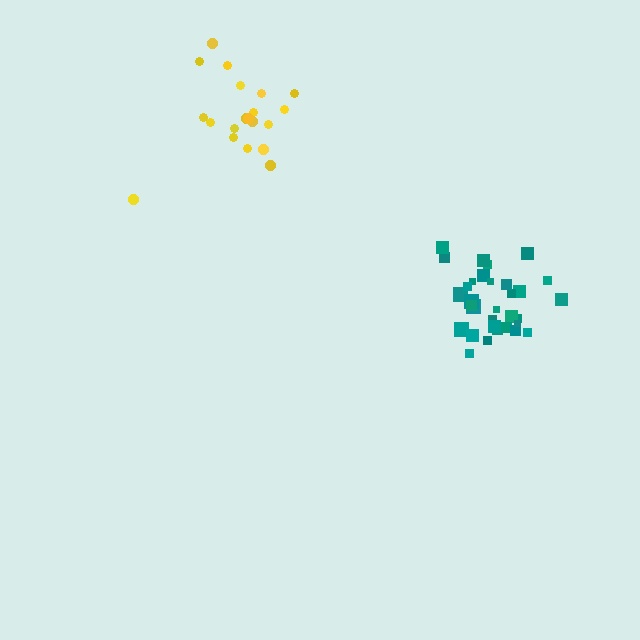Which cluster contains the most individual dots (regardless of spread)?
Teal (32).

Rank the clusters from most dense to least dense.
teal, yellow.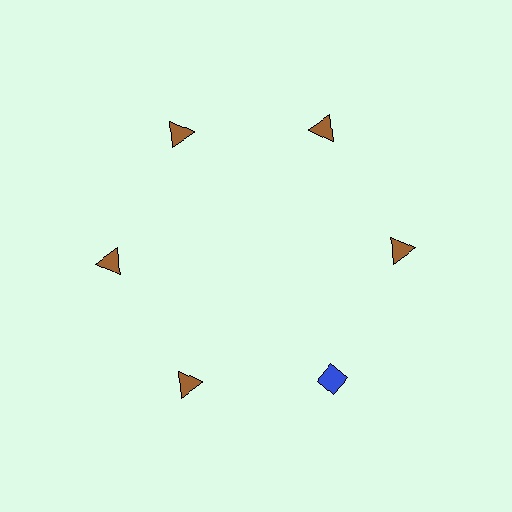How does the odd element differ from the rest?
It differs in both color (blue instead of brown) and shape (diamond instead of triangle).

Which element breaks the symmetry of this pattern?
The blue diamond at roughly the 5 o'clock position breaks the symmetry. All other shapes are brown triangles.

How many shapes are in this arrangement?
There are 6 shapes arranged in a ring pattern.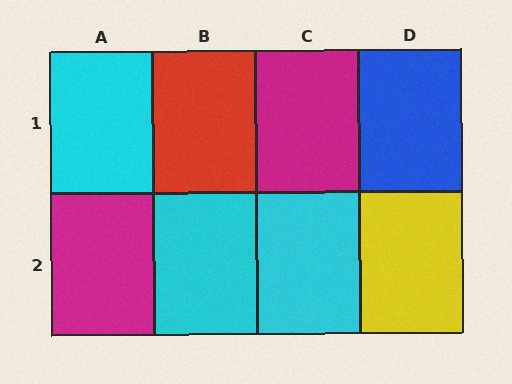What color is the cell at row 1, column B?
Red.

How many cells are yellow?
1 cell is yellow.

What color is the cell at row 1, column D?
Blue.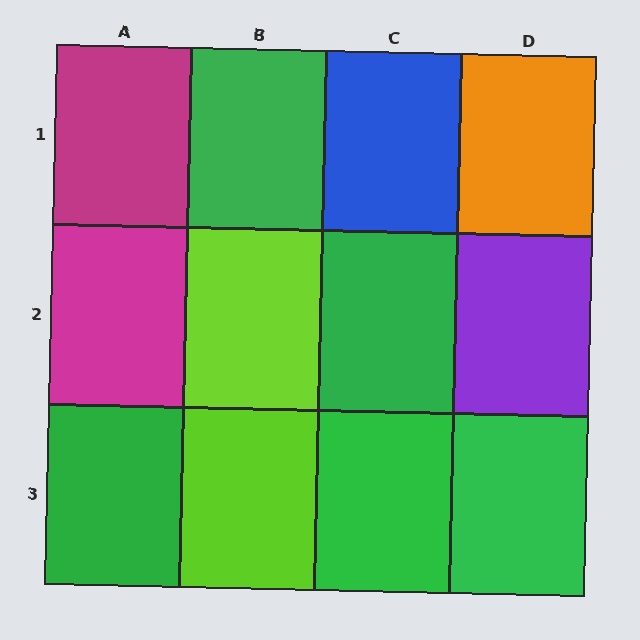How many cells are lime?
2 cells are lime.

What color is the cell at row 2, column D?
Purple.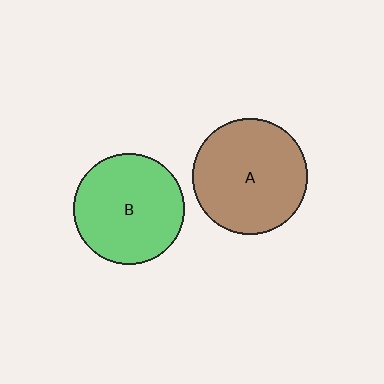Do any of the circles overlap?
No, none of the circles overlap.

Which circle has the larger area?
Circle A (brown).